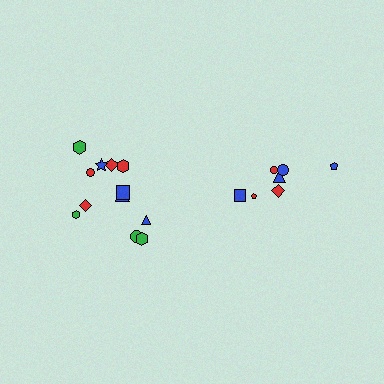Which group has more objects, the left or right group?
The left group.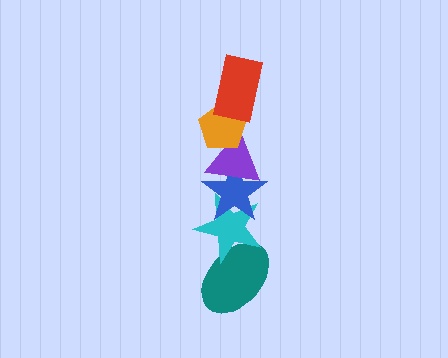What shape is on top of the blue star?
The purple triangle is on top of the blue star.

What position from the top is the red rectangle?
The red rectangle is 1st from the top.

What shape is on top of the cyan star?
The blue star is on top of the cyan star.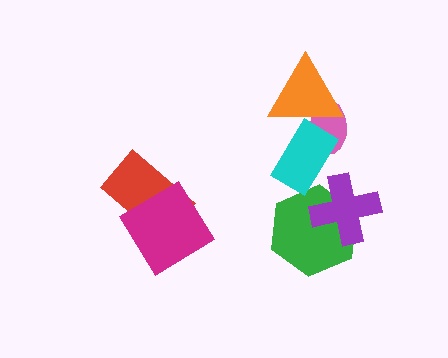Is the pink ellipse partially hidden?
Yes, it is partially covered by another shape.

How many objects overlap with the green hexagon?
1 object overlaps with the green hexagon.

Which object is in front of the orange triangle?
The cyan rectangle is in front of the orange triangle.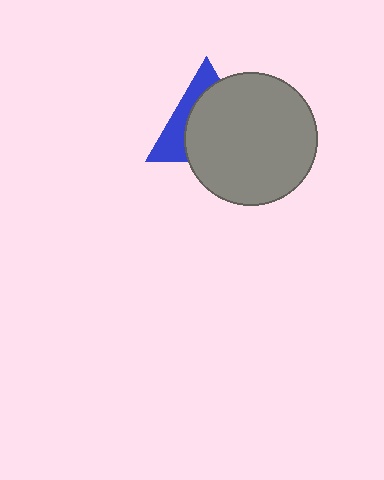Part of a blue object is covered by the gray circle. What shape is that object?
It is a triangle.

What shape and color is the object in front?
The object in front is a gray circle.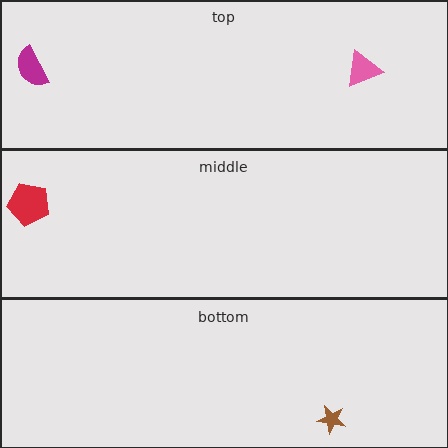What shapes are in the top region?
The pink triangle, the magenta semicircle.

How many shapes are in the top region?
2.